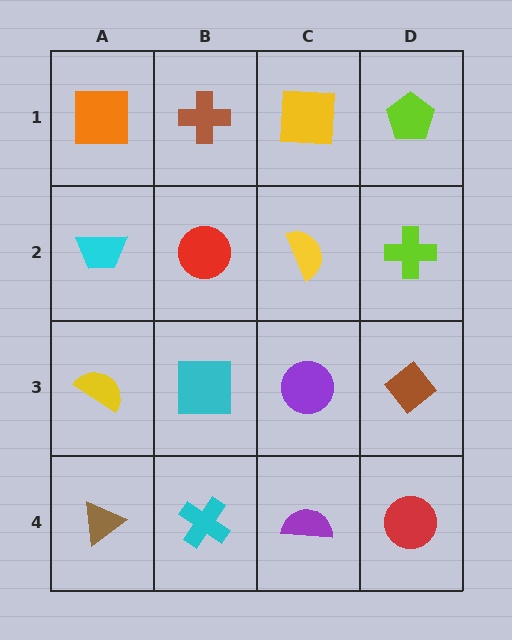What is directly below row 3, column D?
A red circle.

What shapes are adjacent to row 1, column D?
A lime cross (row 2, column D), a yellow square (row 1, column C).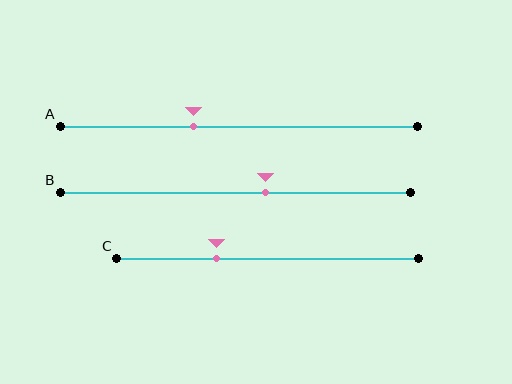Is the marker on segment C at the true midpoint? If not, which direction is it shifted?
No, the marker on segment C is shifted to the left by about 17% of the segment length.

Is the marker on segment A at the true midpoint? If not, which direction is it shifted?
No, the marker on segment A is shifted to the left by about 13% of the segment length.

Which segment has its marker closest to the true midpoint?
Segment B has its marker closest to the true midpoint.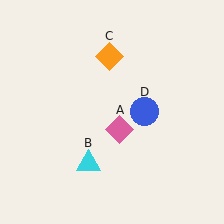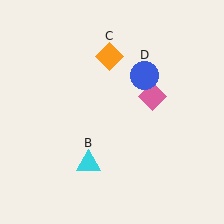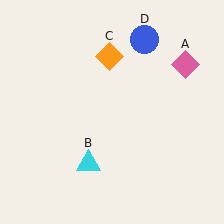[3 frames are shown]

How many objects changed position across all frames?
2 objects changed position: pink diamond (object A), blue circle (object D).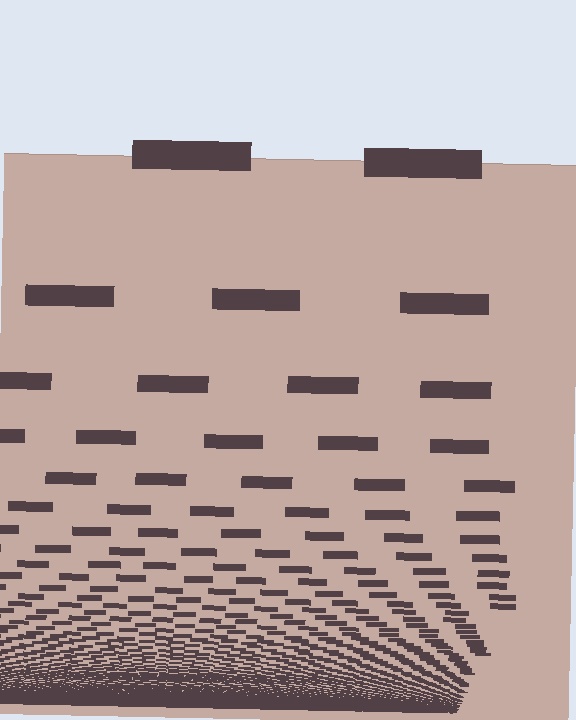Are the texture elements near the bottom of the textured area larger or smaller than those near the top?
Smaller. The gradient is inverted — elements near the bottom are smaller and denser.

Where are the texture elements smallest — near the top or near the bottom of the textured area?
Near the bottom.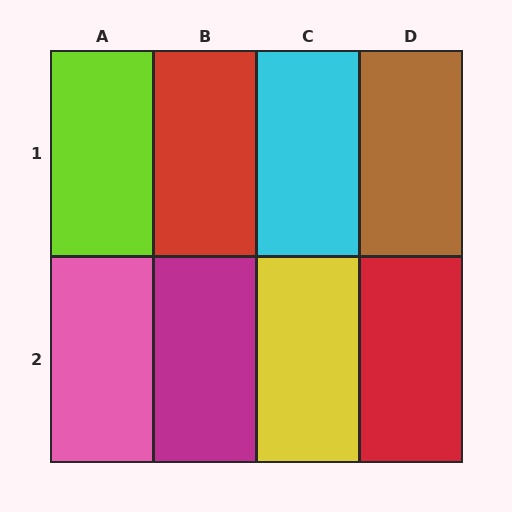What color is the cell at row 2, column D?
Red.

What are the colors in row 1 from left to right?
Lime, red, cyan, brown.